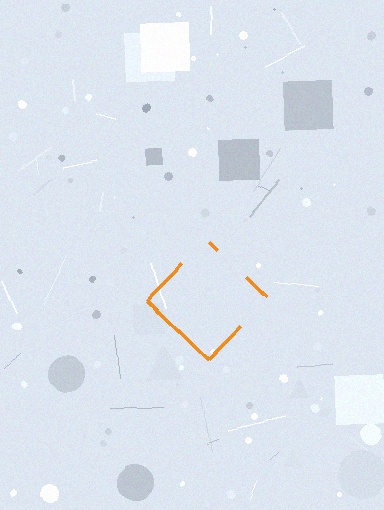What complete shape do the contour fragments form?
The contour fragments form a diamond.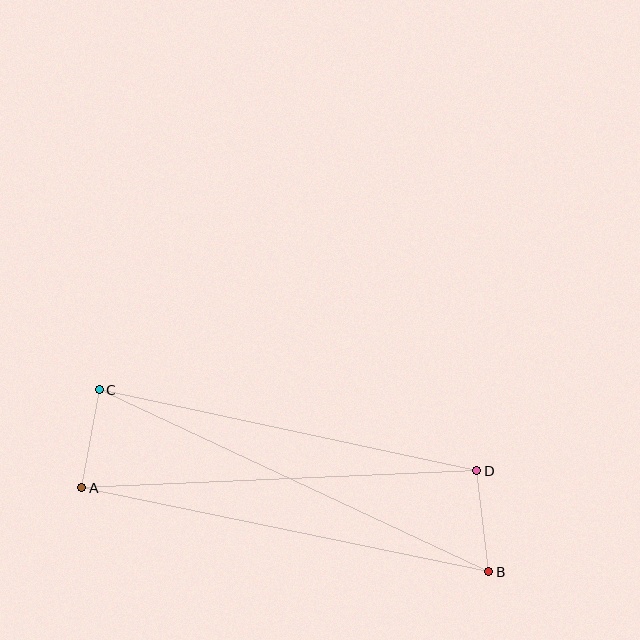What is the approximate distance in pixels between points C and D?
The distance between C and D is approximately 386 pixels.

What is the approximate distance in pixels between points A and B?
The distance between A and B is approximately 416 pixels.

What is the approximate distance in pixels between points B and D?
The distance between B and D is approximately 102 pixels.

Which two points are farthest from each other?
Points B and C are farthest from each other.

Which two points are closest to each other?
Points A and C are closest to each other.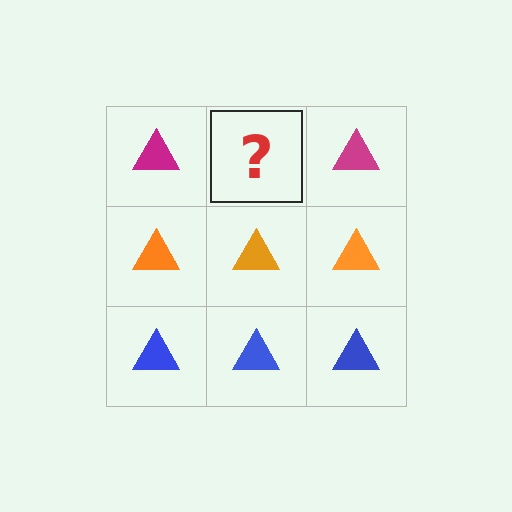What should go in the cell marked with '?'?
The missing cell should contain a magenta triangle.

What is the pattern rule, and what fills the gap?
The rule is that each row has a consistent color. The gap should be filled with a magenta triangle.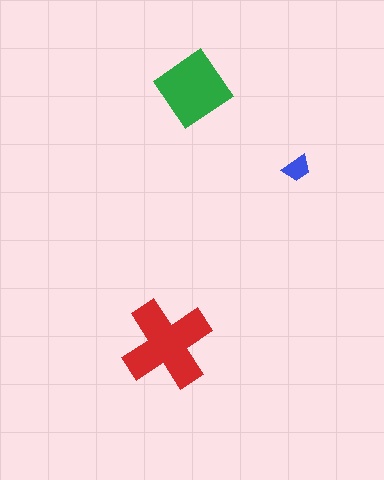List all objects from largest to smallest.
The red cross, the green diamond, the blue trapezoid.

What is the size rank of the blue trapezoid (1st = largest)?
3rd.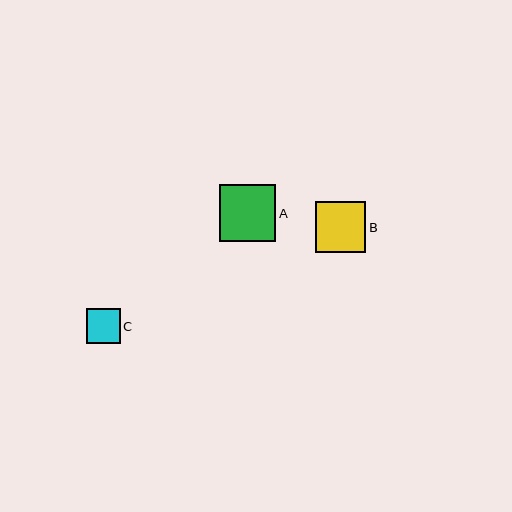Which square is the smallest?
Square C is the smallest with a size of approximately 34 pixels.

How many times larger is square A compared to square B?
Square A is approximately 1.1 times the size of square B.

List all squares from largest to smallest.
From largest to smallest: A, B, C.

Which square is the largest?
Square A is the largest with a size of approximately 56 pixels.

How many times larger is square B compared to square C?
Square B is approximately 1.5 times the size of square C.